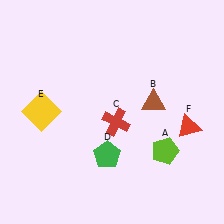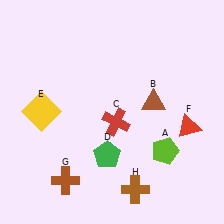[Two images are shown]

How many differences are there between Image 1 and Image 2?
There are 2 differences between the two images.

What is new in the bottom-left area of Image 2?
A brown cross (G) was added in the bottom-left area of Image 2.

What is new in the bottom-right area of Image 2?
A brown cross (H) was added in the bottom-right area of Image 2.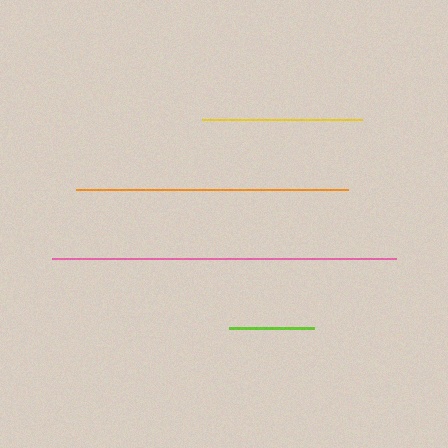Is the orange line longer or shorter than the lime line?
The orange line is longer than the lime line.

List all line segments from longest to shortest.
From longest to shortest: pink, orange, yellow, lime.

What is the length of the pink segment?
The pink segment is approximately 345 pixels long.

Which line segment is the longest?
The pink line is the longest at approximately 345 pixels.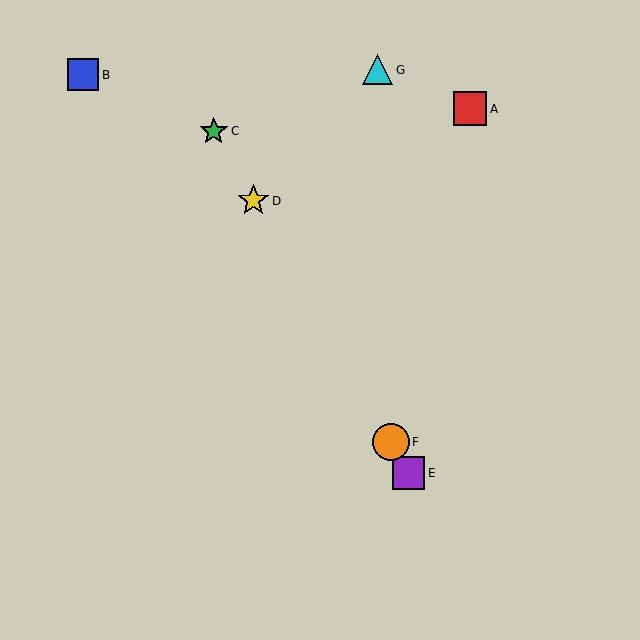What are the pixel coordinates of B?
Object B is at (83, 75).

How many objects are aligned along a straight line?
4 objects (C, D, E, F) are aligned along a straight line.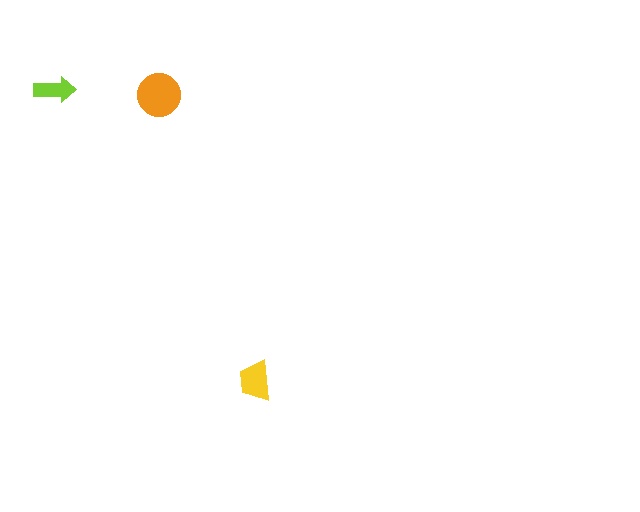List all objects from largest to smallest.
The orange circle, the yellow trapezoid, the lime arrow.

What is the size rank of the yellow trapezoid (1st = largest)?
2nd.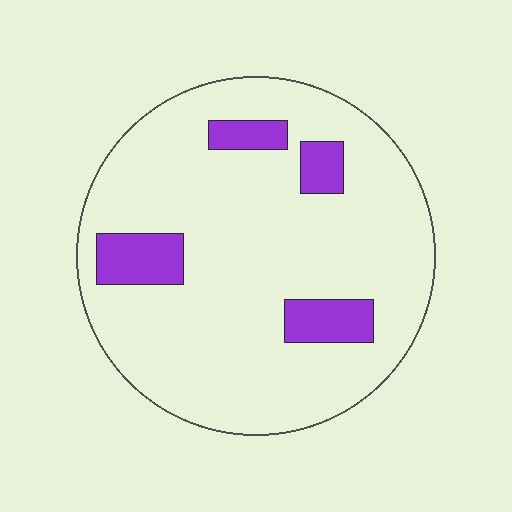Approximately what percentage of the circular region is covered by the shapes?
Approximately 15%.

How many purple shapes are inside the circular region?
4.